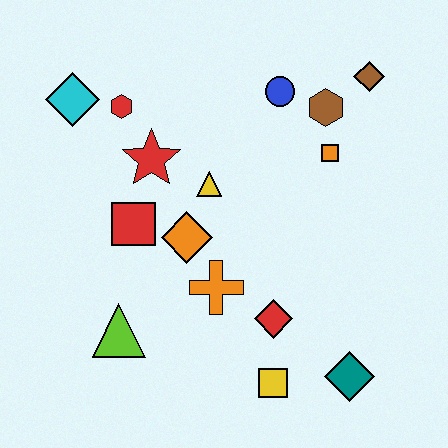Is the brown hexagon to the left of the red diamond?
No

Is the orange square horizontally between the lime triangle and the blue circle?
No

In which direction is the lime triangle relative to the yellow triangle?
The lime triangle is below the yellow triangle.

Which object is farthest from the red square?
The brown diamond is farthest from the red square.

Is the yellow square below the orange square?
Yes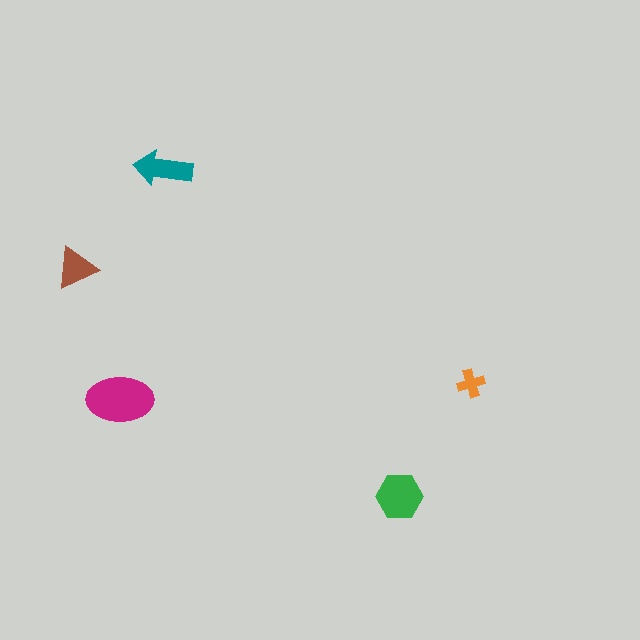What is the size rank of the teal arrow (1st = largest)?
3rd.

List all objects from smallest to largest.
The orange cross, the brown triangle, the teal arrow, the green hexagon, the magenta ellipse.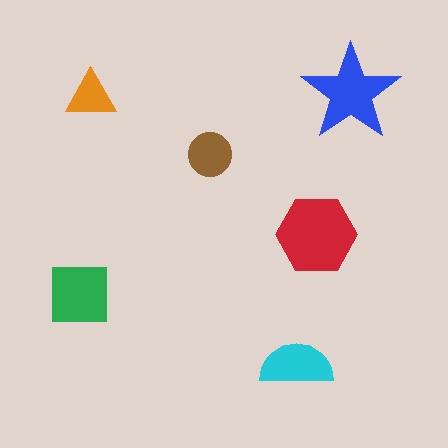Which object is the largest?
The red hexagon.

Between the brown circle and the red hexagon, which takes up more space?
The red hexagon.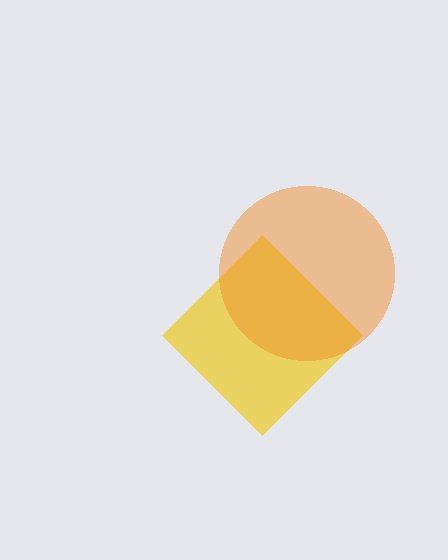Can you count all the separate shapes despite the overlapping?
Yes, there are 2 separate shapes.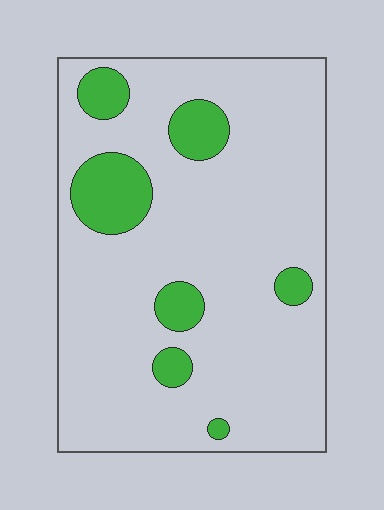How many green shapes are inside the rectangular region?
7.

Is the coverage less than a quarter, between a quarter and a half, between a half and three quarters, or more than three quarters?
Less than a quarter.